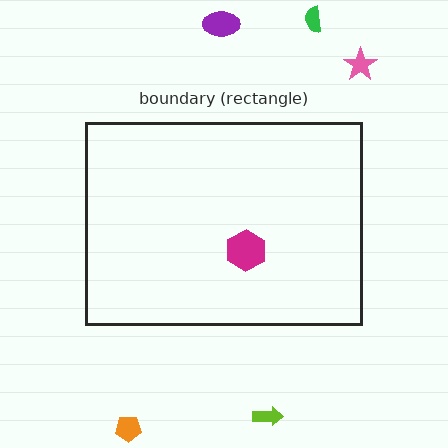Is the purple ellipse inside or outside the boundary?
Outside.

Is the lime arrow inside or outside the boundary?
Outside.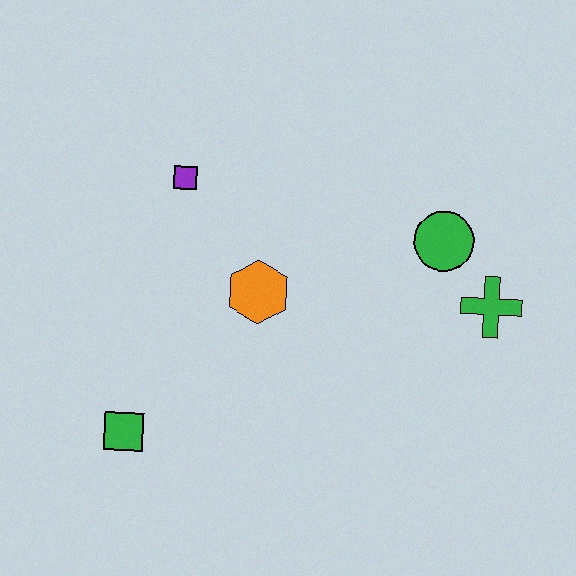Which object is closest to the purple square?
The orange hexagon is closest to the purple square.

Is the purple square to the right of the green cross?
No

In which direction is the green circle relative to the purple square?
The green circle is to the right of the purple square.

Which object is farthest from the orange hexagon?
The green cross is farthest from the orange hexagon.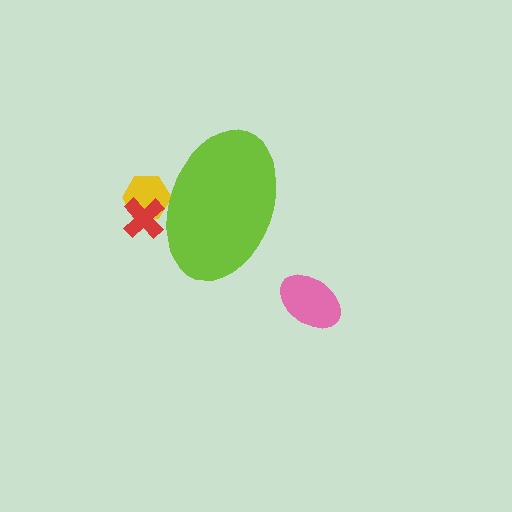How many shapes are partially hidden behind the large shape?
2 shapes are partially hidden.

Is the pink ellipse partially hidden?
No, the pink ellipse is fully visible.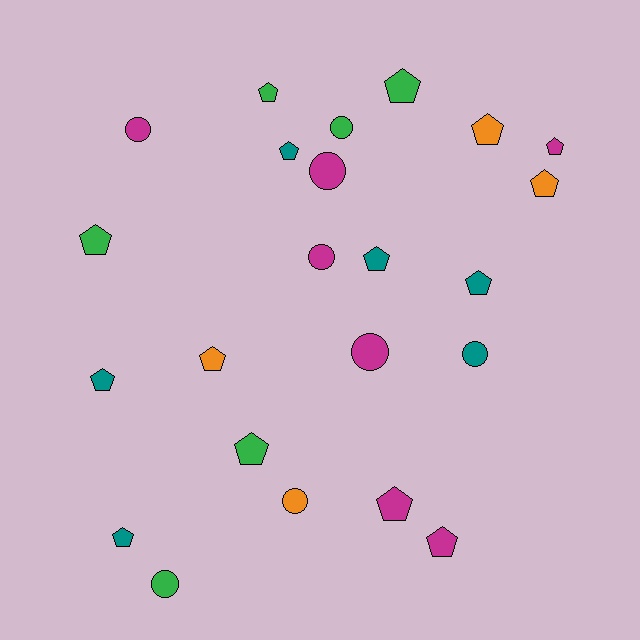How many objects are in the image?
There are 23 objects.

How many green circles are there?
There are 2 green circles.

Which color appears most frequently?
Magenta, with 7 objects.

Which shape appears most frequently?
Pentagon, with 15 objects.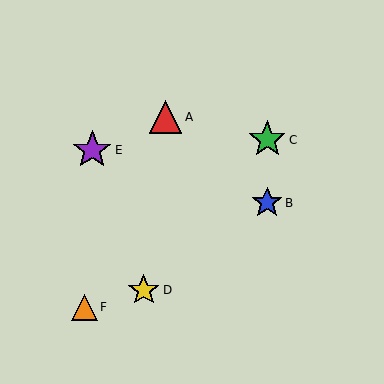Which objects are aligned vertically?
Objects B, C are aligned vertically.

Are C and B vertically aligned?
Yes, both are at x≈267.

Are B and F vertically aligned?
No, B is at x≈267 and F is at x≈84.